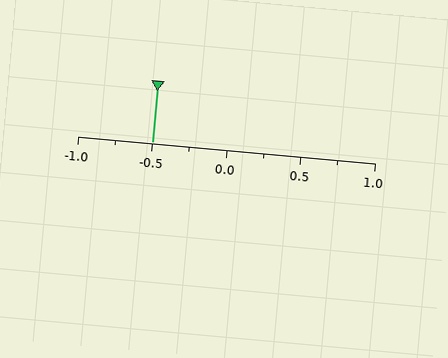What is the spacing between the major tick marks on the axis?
The major ticks are spaced 0.5 apart.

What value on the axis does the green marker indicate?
The marker indicates approximately -0.5.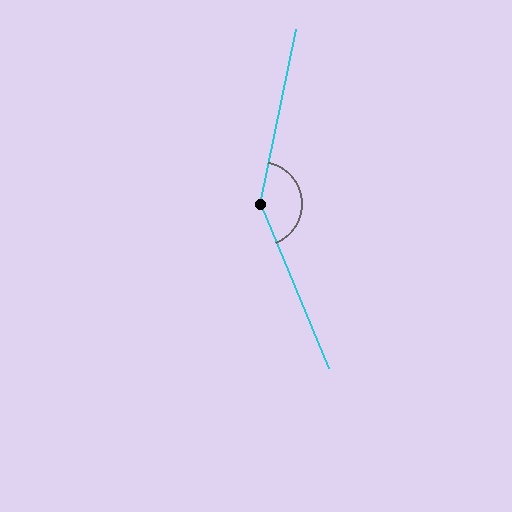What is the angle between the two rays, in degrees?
Approximately 146 degrees.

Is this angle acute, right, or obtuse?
It is obtuse.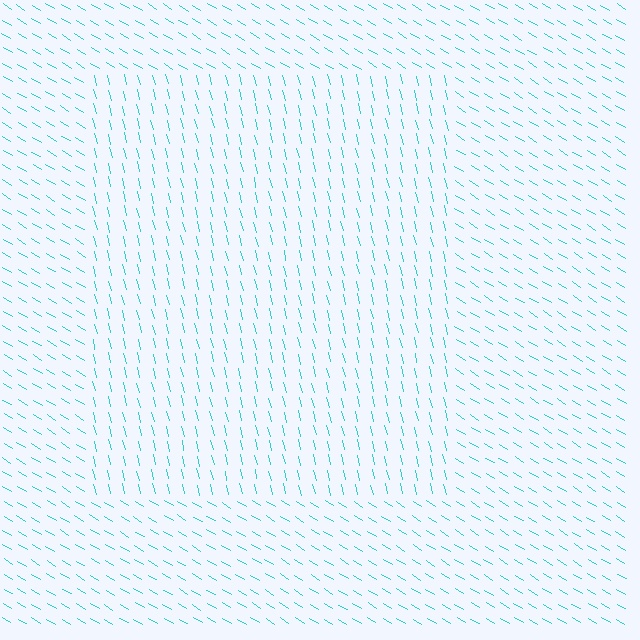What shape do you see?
I see a rectangle.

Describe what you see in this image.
The image is filled with small cyan line segments. A rectangle region in the image has lines oriented differently from the surrounding lines, creating a visible texture boundary.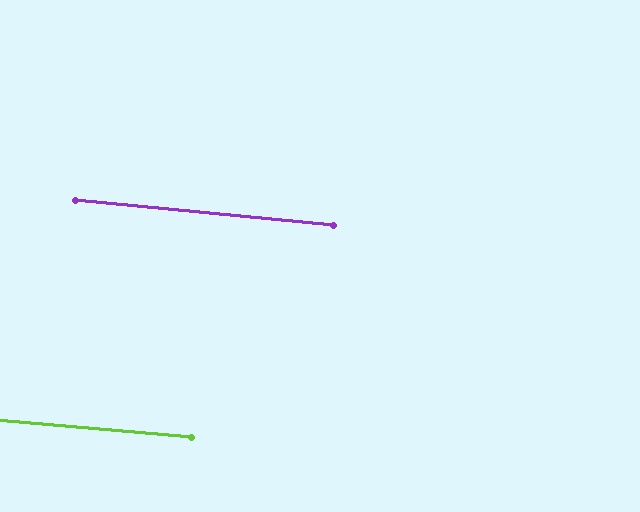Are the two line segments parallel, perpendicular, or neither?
Parallel — their directions differ by only 0.5°.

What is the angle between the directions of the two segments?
Approximately 0 degrees.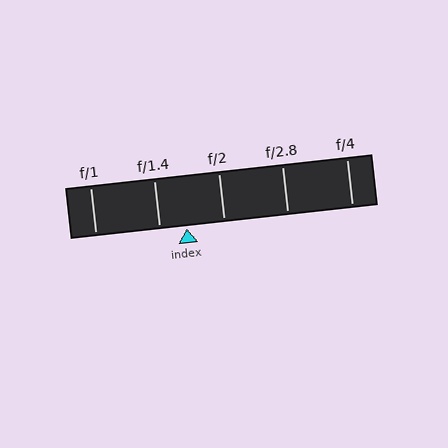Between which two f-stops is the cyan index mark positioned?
The index mark is between f/1.4 and f/2.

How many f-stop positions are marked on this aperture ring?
There are 5 f-stop positions marked.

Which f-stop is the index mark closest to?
The index mark is closest to f/1.4.